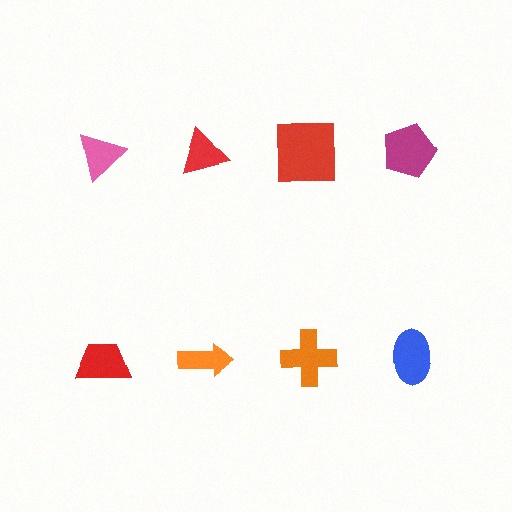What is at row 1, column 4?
A magenta pentagon.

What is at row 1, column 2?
A red triangle.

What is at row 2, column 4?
A blue ellipse.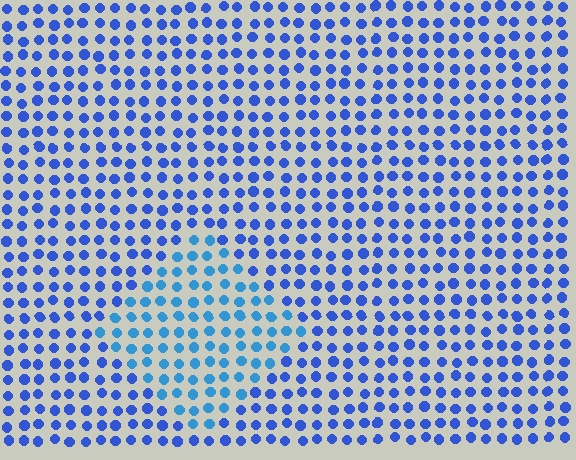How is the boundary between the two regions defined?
The boundary is defined purely by a slight shift in hue (about 24 degrees). Spacing, size, and orientation are identical on both sides.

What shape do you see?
I see a diamond.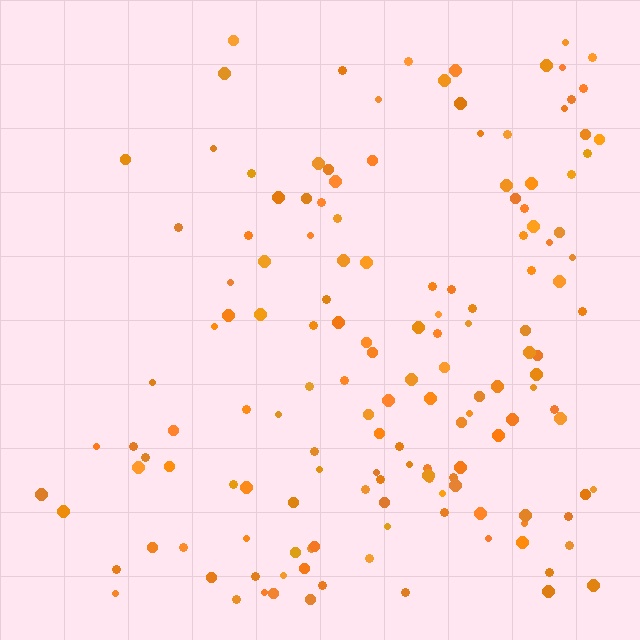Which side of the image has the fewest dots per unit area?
The left.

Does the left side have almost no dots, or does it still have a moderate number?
Still a moderate number, just noticeably fewer than the right.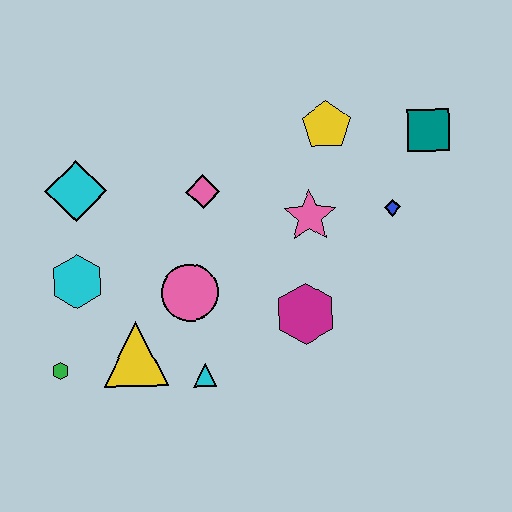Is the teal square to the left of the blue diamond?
No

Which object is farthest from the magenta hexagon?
The cyan diamond is farthest from the magenta hexagon.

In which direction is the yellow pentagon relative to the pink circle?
The yellow pentagon is above the pink circle.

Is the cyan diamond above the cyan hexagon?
Yes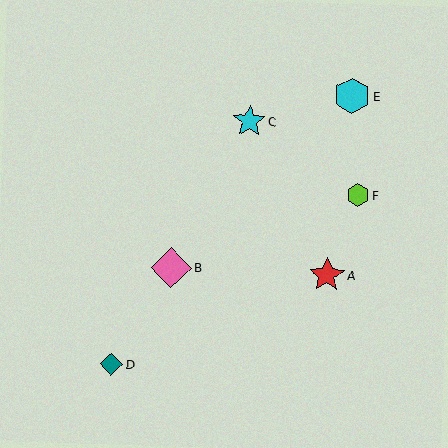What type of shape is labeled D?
Shape D is a teal diamond.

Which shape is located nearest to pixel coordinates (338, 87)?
The cyan hexagon (labeled E) at (352, 96) is nearest to that location.